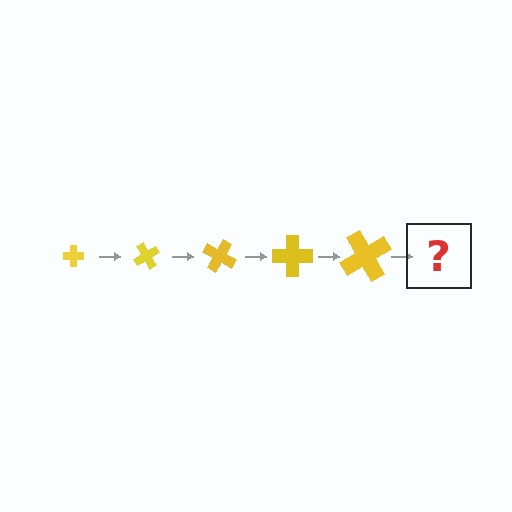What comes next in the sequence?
The next element should be a cross, larger than the previous one and rotated 300 degrees from the start.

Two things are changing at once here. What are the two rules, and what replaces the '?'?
The two rules are that the cross grows larger each step and it rotates 60 degrees each step. The '?' should be a cross, larger than the previous one and rotated 300 degrees from the start.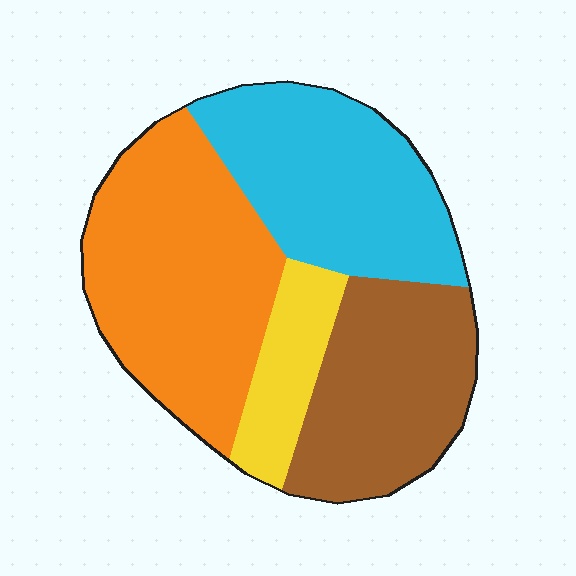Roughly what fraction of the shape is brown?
Brown takes up about one quarter (1/4) of the shape.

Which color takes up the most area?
Orange, at roughly 35%.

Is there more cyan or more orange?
Orange.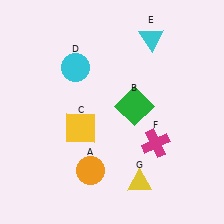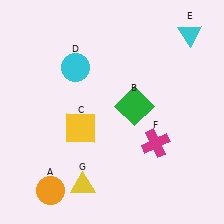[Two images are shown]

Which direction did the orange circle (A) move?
The orange circle (A) moved left.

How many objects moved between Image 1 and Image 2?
3 objects moved between the two images.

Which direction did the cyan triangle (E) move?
The cyan triangle (E) moved right.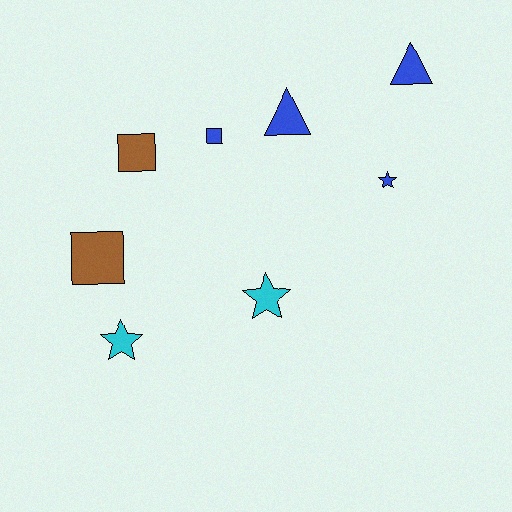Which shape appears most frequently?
Star, with 3 objects.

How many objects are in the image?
There are 8 objects.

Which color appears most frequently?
Blue, with 4 objects.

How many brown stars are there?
There are no brown stars.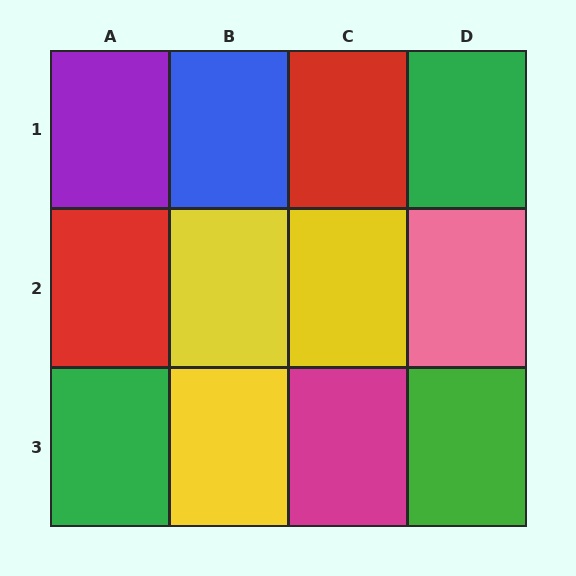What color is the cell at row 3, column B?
Yellow.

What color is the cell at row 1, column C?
Red.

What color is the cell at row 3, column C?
Magenta.